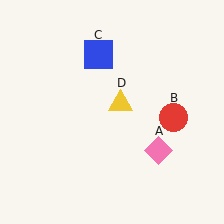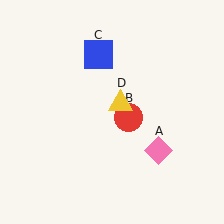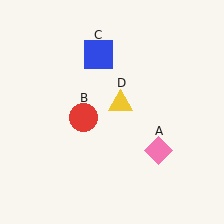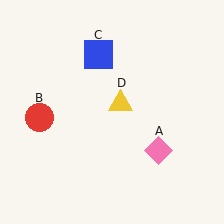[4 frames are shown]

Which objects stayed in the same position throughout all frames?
Pink diamond (object A) and blue square (object C) and yellow triangle (object D) remained stationary.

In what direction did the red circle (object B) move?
The red circle (object B) moved left.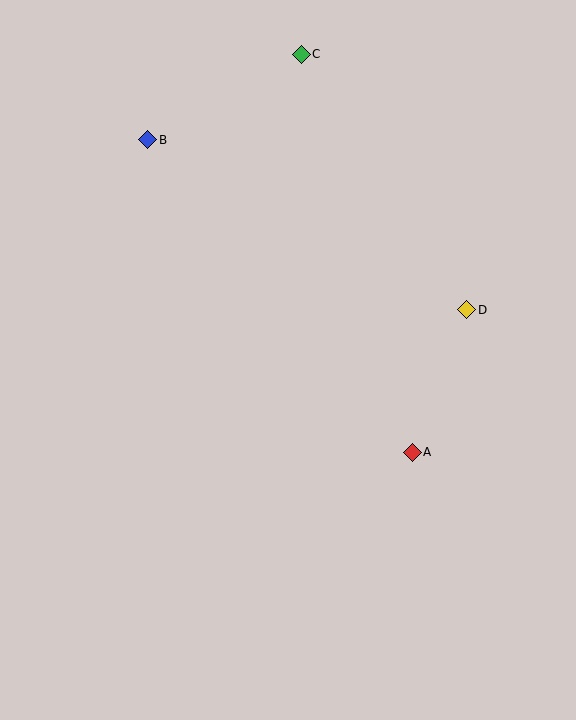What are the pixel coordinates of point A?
Point A is at (412, 452).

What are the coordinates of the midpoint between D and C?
The midpoint between D and C is at (384, 182).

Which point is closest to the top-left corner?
Point B is closest to the top-left corner.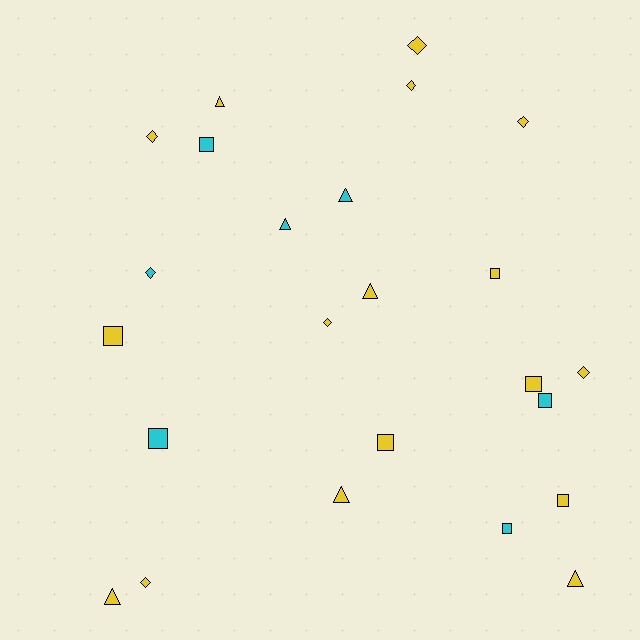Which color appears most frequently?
Yellow, with 17 objects.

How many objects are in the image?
There are 24 objects.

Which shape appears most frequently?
Square, with 9 objects.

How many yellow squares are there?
There are 5 yellow squares.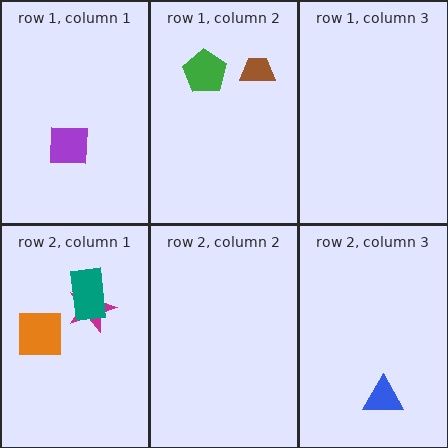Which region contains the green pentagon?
The row 1, column 2 region.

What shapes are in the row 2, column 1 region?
The magenta star, the orange square, the teal rectangle.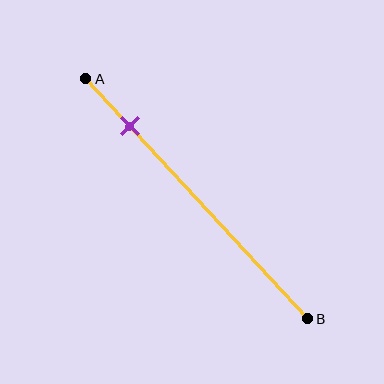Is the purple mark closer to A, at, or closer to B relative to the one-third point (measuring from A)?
The purple mark is closer to point A than the one-third point of segment AB.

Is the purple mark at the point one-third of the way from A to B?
No, the mark is at about 20% from A, not at the 33% one-third point.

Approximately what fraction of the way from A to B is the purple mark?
The purple mark is approximately 20% of the way from A to B.